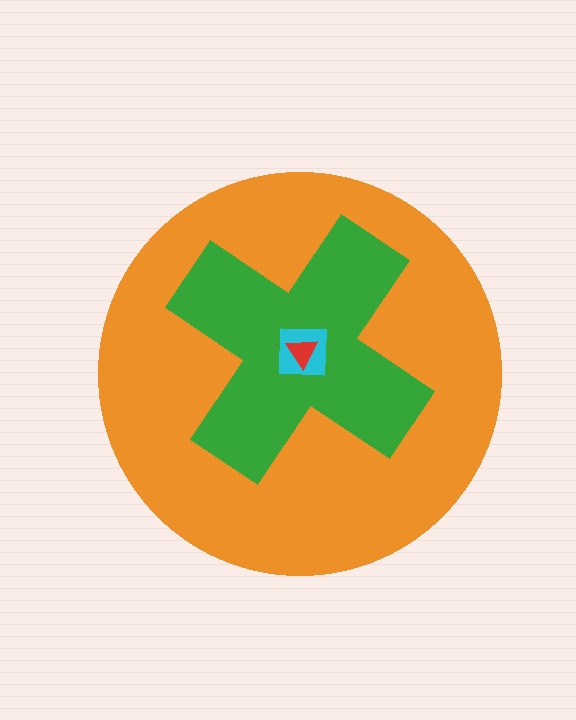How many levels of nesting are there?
4.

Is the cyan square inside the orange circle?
Yes.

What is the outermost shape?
The orange circle.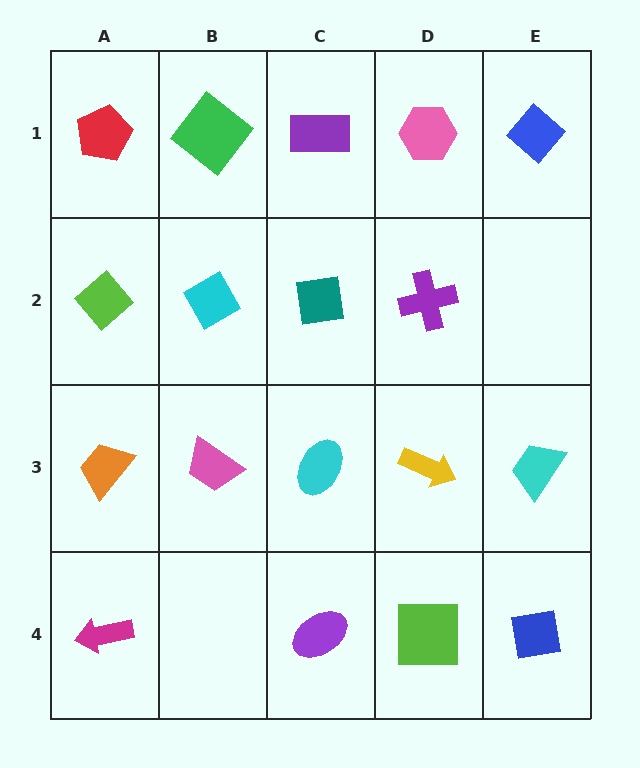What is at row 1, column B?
A green diamond.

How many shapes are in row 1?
5 shapes.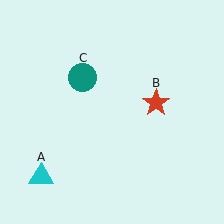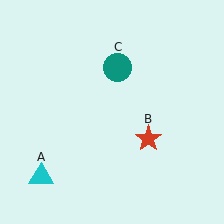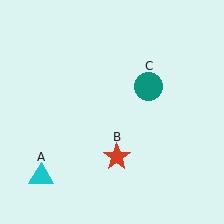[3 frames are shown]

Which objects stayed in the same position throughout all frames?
Cyan triangle (object A) remained stationary.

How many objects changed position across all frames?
2 objects changed position: red star (object B), teal circle (object C).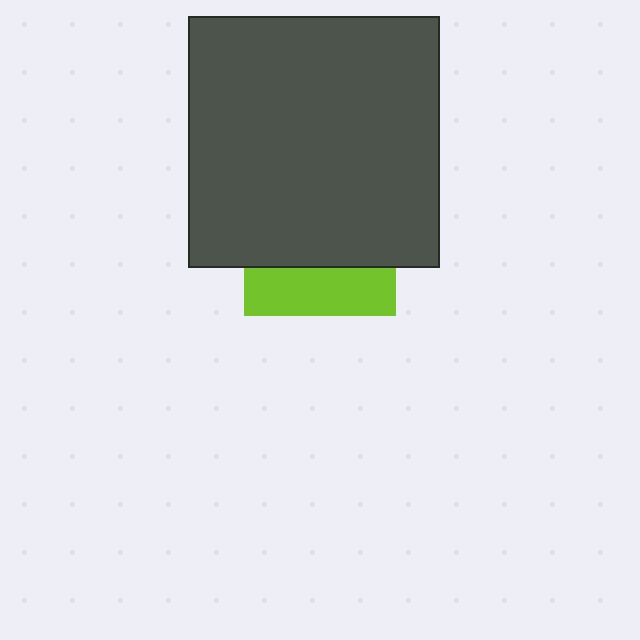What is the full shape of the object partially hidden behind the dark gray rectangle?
The partially hidden object is a lime square.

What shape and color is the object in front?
The object in front is a dark gray rectangle.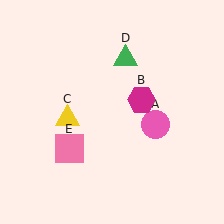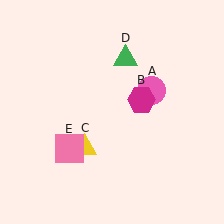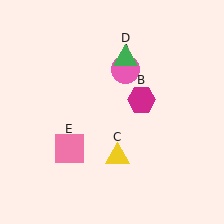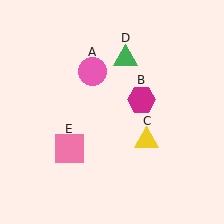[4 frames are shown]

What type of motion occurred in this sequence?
The pink circle (object A), yellow triangle (object C) rotated counterclockwise around the center of the scene.